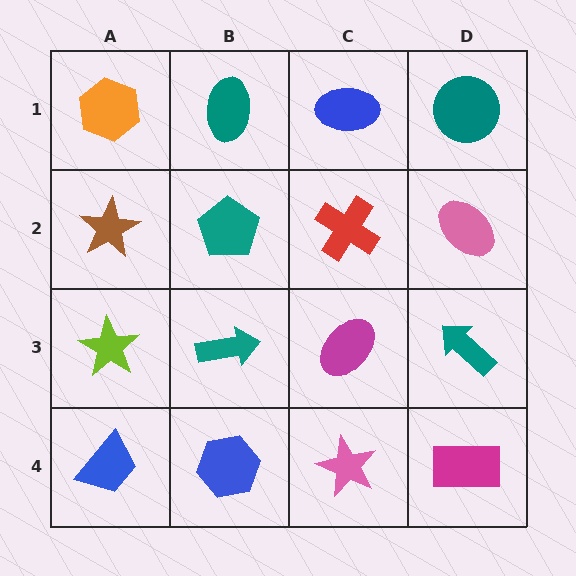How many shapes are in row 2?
4 shapes.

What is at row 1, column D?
A teal circle.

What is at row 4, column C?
A pink star.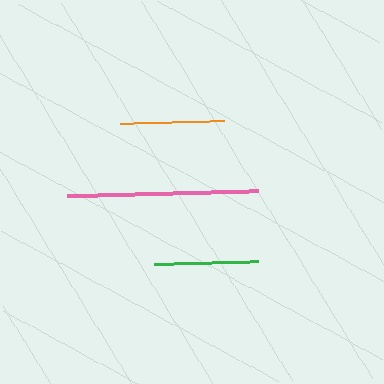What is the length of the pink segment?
The pink segment is approximately 191 pixels long.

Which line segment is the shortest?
The green line is the shortest at approximately 104 pixels.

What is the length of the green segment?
The green segment is approximately 104 pixels long.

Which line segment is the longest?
The pink line is the longest at approximately 191 pixels.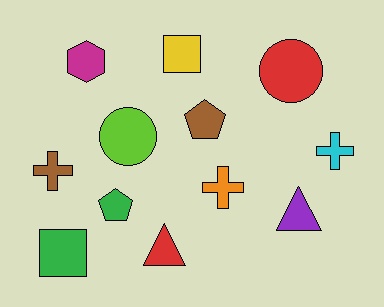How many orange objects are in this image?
There is 1 orange object.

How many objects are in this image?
There are 12 objects.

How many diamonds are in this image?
There are no diamonds.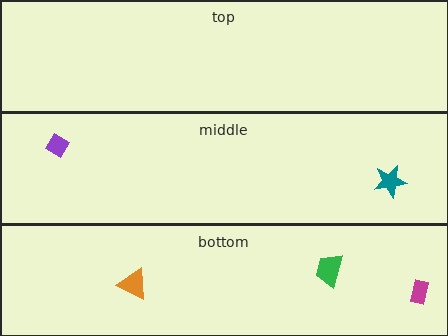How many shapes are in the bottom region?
3.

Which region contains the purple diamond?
The middle region.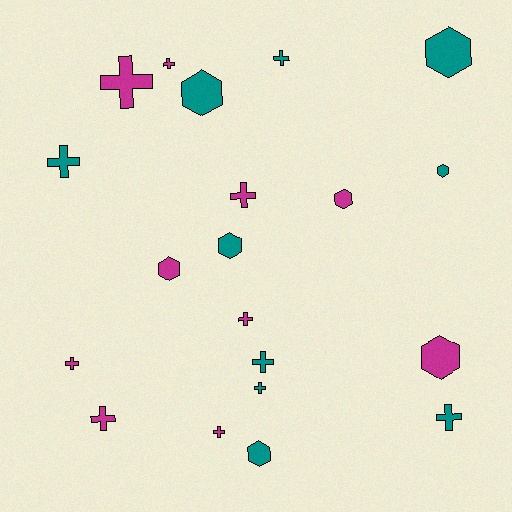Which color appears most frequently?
Magenta, with 10 objects.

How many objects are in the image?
There are 20 objects.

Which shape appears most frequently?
Cross, with 12 objects.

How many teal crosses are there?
There are 5 teal crosses.